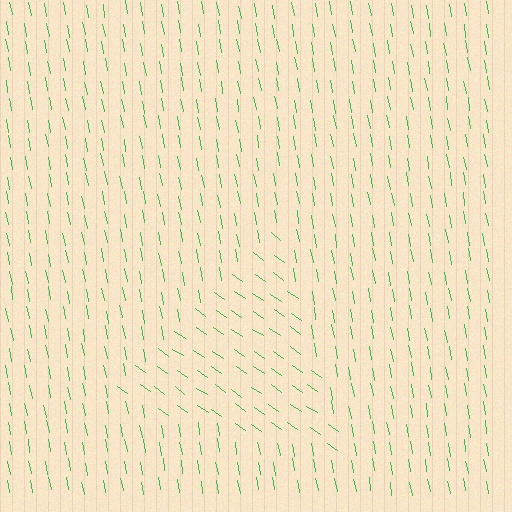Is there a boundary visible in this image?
Yes, there is a texture boundary formed by a change in line orientation.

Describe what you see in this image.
The image is filled with small green line segments. A triangle region in the image has lines oriented differently from the surrounding lines, creating a visible texture boundary.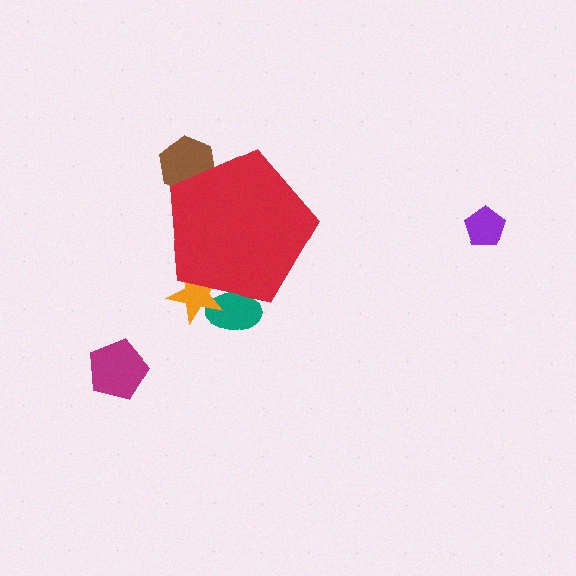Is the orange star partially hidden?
Yes, the orange star is partially hidden behind the red pentagon.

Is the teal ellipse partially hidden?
Yes, the teal ellipse is partially hidden behind the red pentagon.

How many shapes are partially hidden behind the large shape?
3 shapes are partially hidden.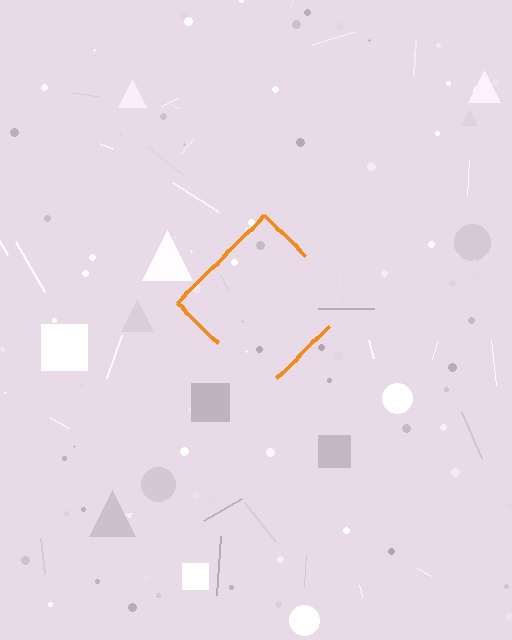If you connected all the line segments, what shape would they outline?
They would outline a diamond.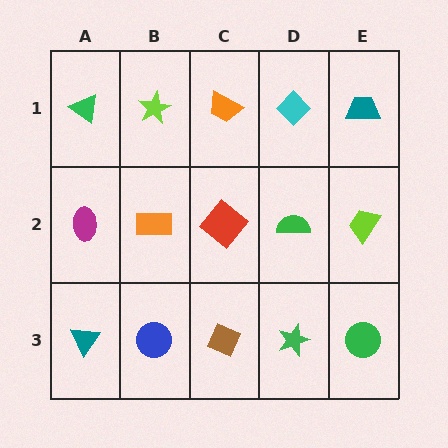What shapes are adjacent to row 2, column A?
A green triangle (row 1, column A), a teal triangle (row 3, column A), an orange rectangle (row 2, column B).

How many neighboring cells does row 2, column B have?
4.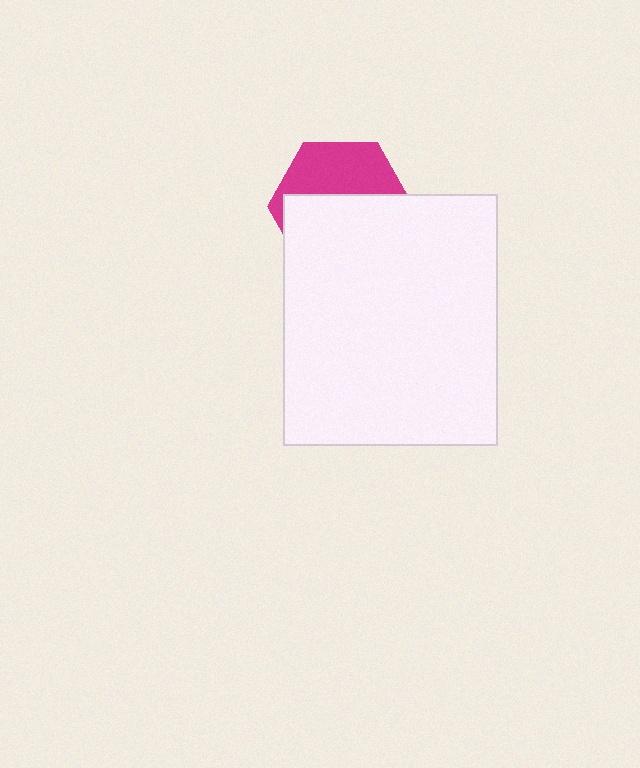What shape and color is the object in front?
The object in front is a white rectangle.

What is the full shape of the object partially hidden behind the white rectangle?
The partially hidden object is a magenta hexagon.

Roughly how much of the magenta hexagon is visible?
A small part of it is visible (roughly 41%).